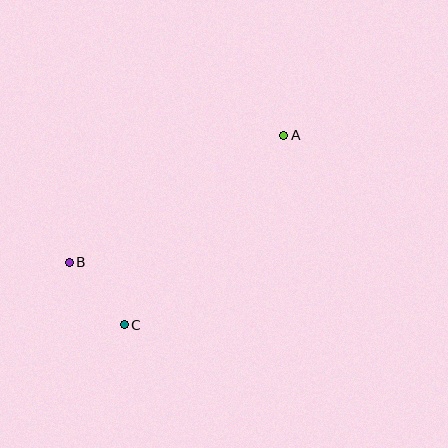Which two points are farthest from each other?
Points A and B are farthest from each other.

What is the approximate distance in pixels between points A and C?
The distance between A and C is approximately 248 pixels.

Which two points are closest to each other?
Points B and C are closest to each other.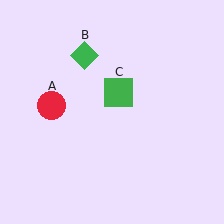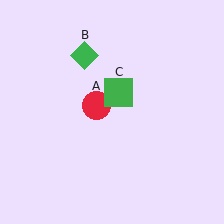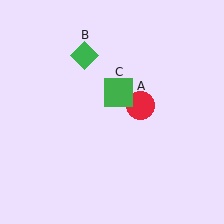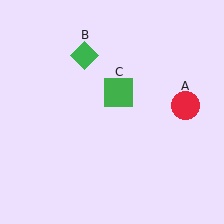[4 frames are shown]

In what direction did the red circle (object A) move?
The red circle (object A) moved right.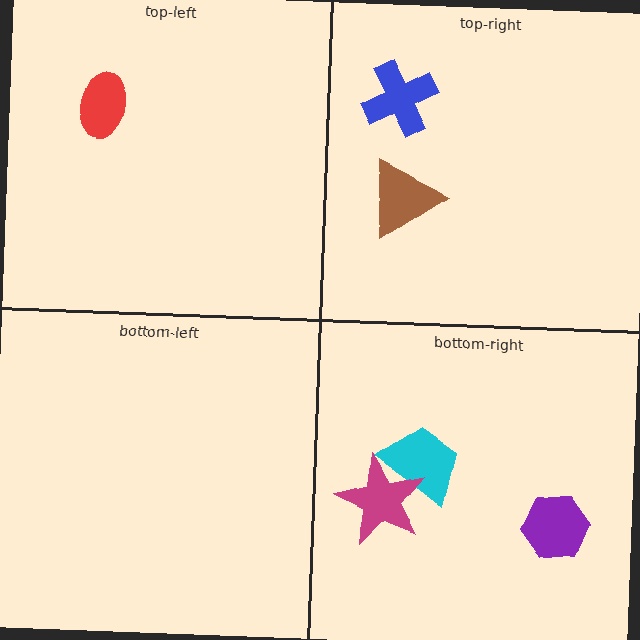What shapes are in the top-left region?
The red ellipse.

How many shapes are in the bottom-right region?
3.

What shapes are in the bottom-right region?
The cyan trapezoid, the purple hexagon, the magenta star.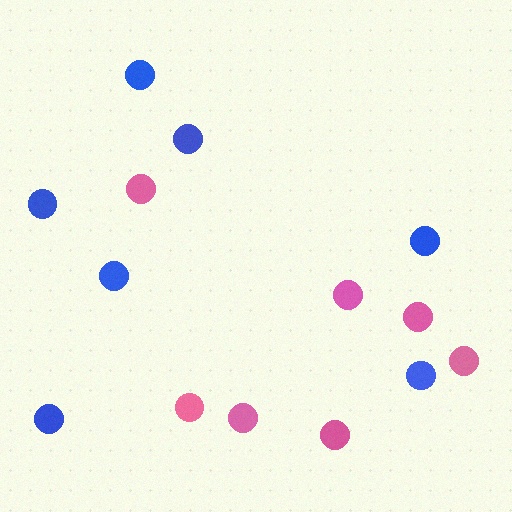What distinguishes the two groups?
There are 2 groups: one group of pink circles (7) and one group of blue circles (7).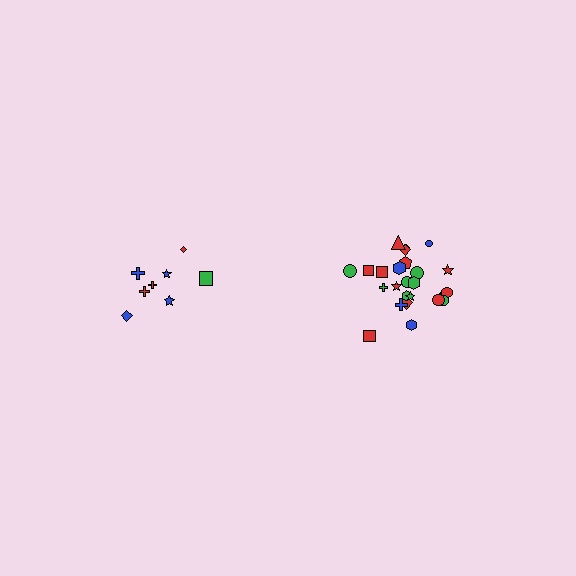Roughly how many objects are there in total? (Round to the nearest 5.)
Roughly 35 objects in total.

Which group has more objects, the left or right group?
The right group.